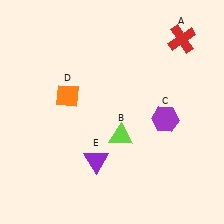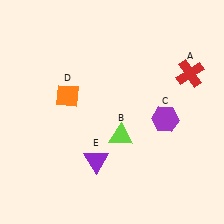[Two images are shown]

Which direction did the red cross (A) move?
The red cross (A) moved down.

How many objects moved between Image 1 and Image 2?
1 object moved between the two images.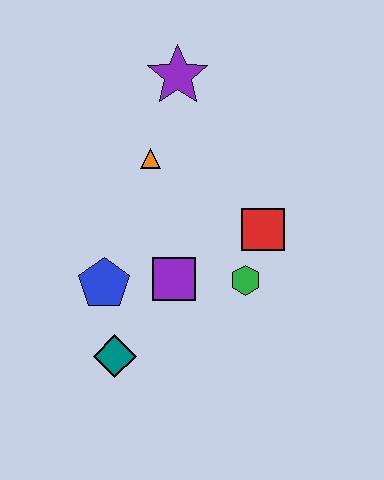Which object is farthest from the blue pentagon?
The purple star is farthest from the blue pentagon.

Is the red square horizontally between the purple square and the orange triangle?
No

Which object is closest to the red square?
The green hexagon is closest to the red square.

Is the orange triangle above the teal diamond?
Yes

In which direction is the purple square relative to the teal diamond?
The purple square is above the teal diamond.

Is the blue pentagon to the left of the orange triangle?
Yes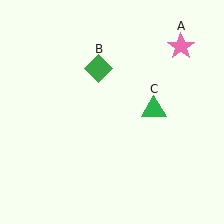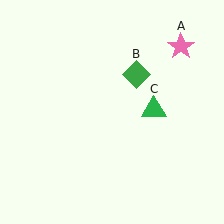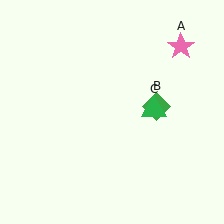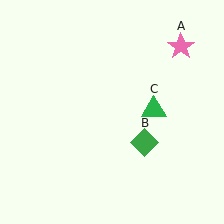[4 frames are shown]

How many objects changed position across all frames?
1 object changed position: green diamond (object B).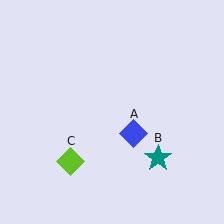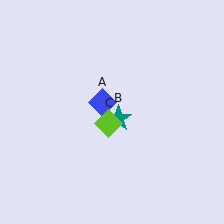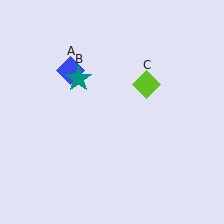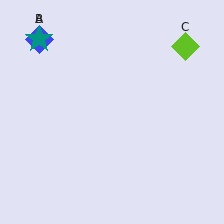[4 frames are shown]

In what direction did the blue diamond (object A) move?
The blue diamond (object A) moved up and to the left.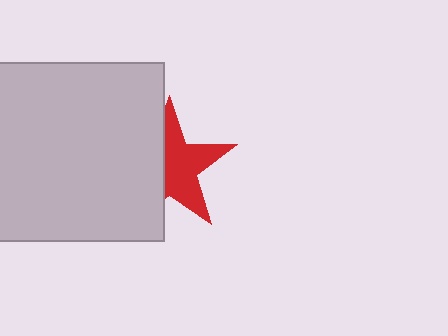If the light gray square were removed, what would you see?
You would see the complete red star.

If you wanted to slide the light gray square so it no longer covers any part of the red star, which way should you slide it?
Slide it left — that is the most direct way to separate the two shapes.